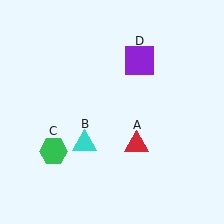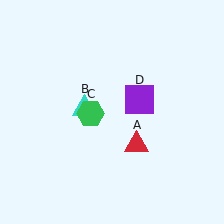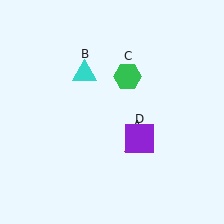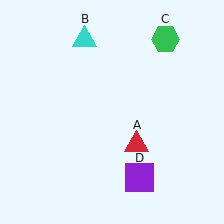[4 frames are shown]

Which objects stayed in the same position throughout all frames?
Red triangle (object A) remained stationary.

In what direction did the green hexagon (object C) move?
The green hexagon (object C) moved up and to the right.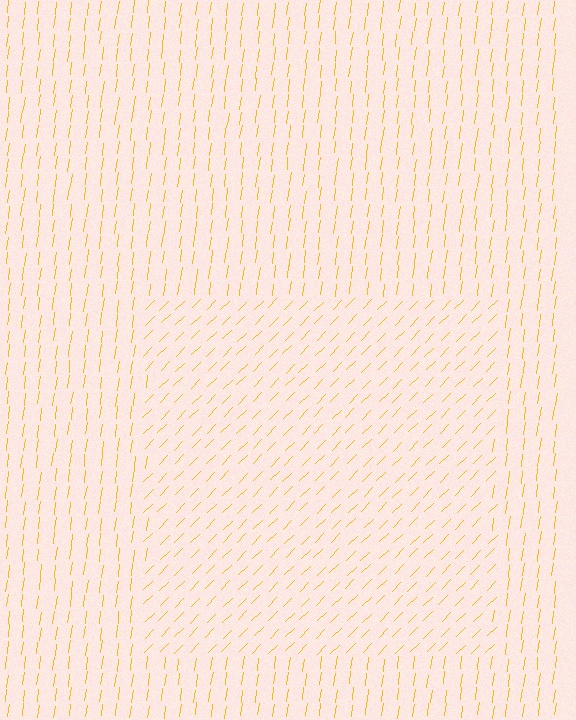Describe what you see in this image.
The image is filled with small yellow line segments. A rectangle region in the image has lines oriented differently from the surrounding lines, creating a visible texture boundary.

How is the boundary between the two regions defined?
The boundary is defined purely by a change in line orientation (approximately 38 degrees difference). All lines are the same color and thickness.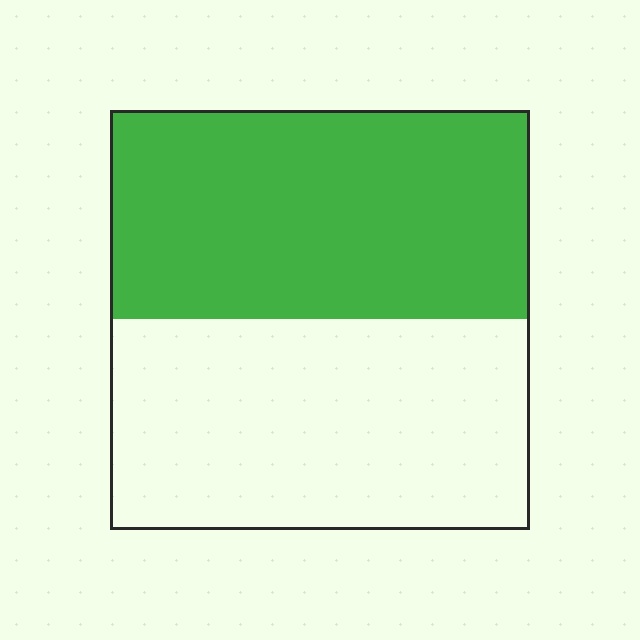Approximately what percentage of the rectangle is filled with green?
Approximately 50%.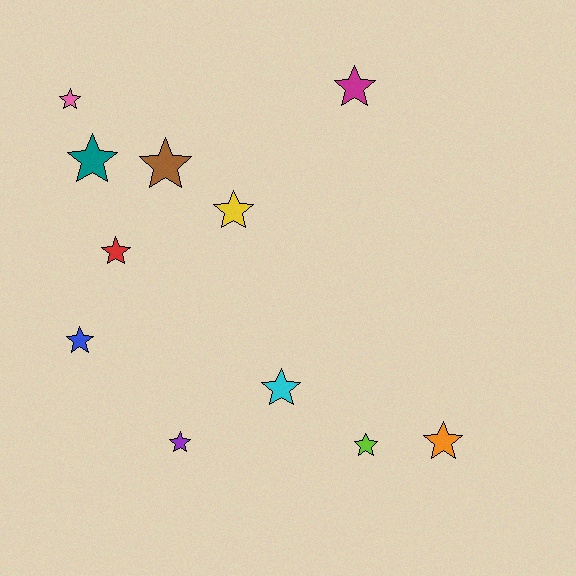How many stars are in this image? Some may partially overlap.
There are 11 stars.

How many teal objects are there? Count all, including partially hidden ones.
There is 1 teal object.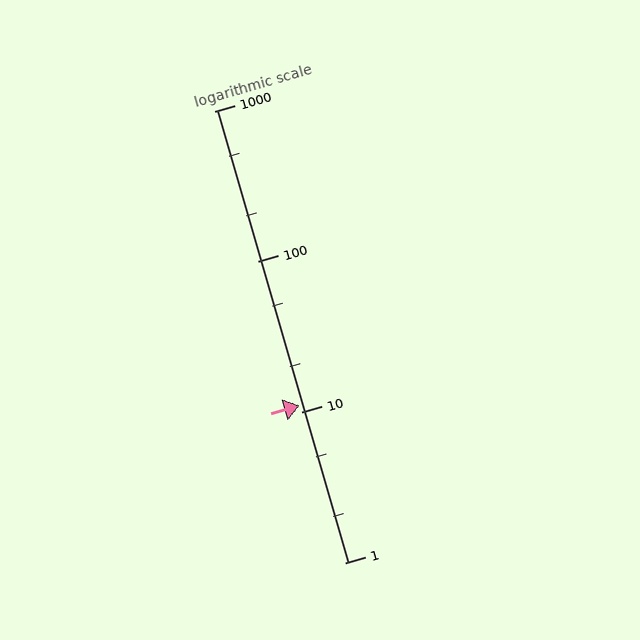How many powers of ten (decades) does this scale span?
The scale spans 3 decades, from 1 to 1000.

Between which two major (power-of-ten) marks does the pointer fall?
The pointer is between 10 and 100.